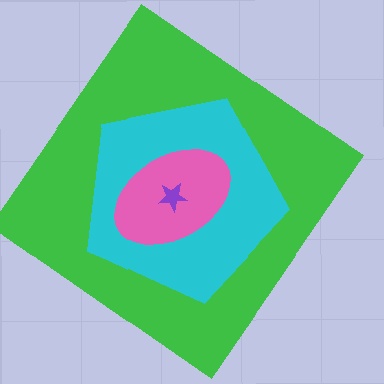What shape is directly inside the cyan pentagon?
The pink ellipse.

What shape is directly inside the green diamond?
The cyan pentagon.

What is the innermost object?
The purple star.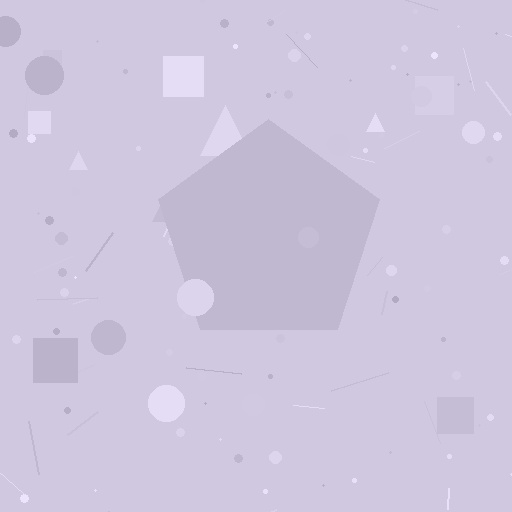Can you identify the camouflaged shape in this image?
The camouflaged shape is a pentagon.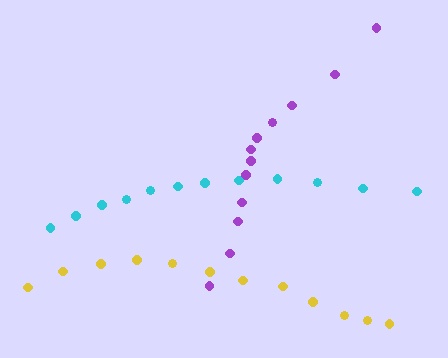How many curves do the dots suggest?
There are 3 distinct paths.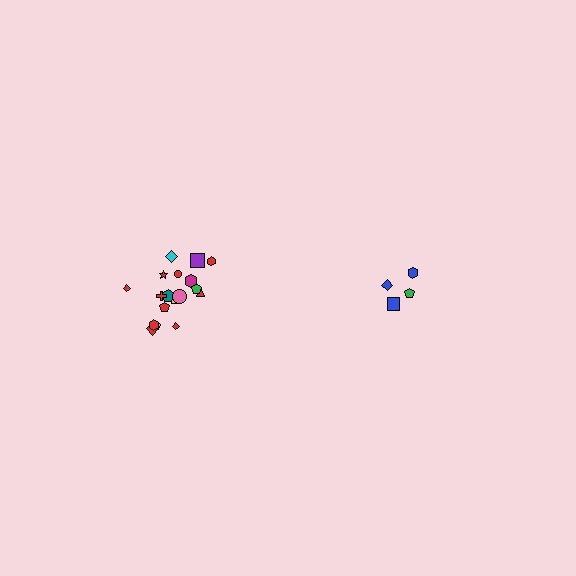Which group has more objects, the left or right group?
The left group.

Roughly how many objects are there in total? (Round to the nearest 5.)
Roughly 20 objects in total.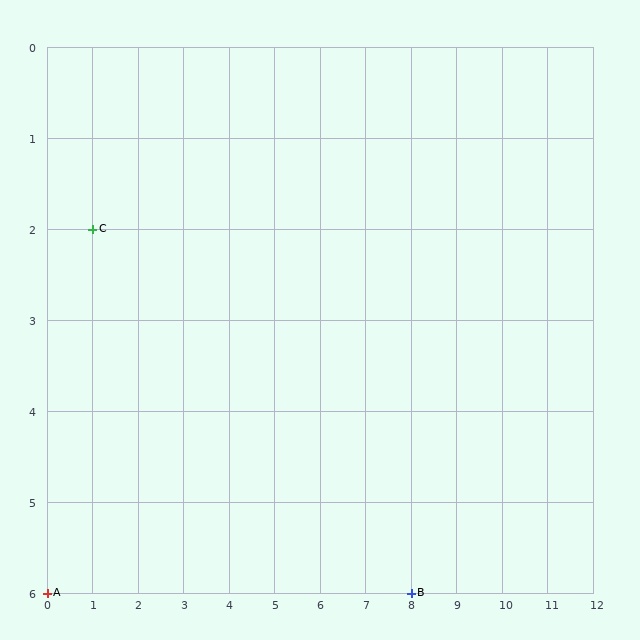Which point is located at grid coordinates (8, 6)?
Point B is at (8, 6).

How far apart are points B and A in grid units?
Points B and A are 8 columns apart.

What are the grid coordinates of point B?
Point B is at grid coordinates (8, 6).